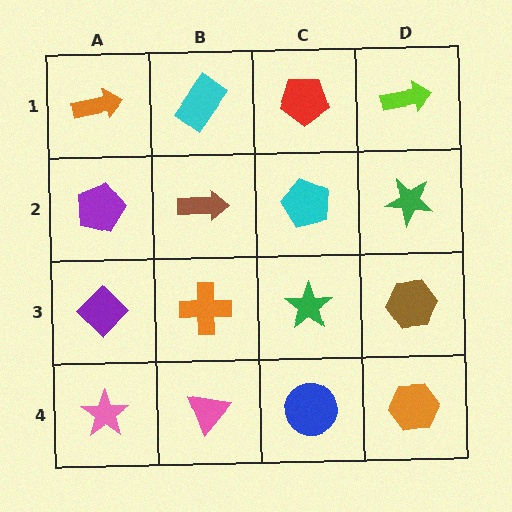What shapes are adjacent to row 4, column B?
An orange cross (row 3, column B), a pink star (row 4, column A), a blue circle (row 4, column C).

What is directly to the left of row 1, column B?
An orange arrow.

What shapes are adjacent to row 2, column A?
An orange arrow (row 1, column A), a purple diamond (row 3, column A), a brown arrow (row 2, column B).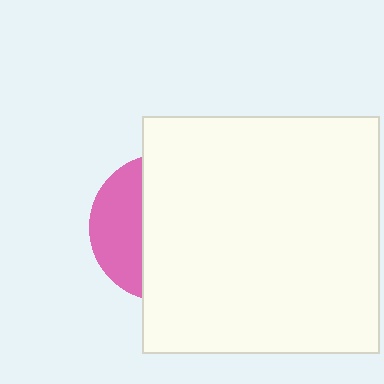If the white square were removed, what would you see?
You would see the complete pink circle.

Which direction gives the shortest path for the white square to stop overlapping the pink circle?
Moving right gives the shortest separation.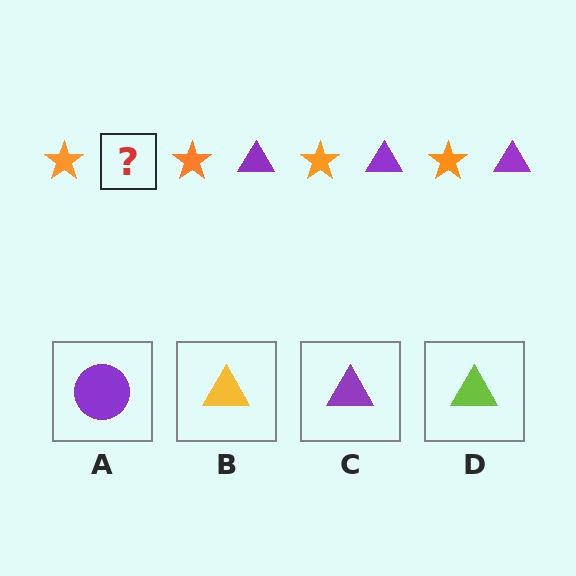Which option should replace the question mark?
Option C.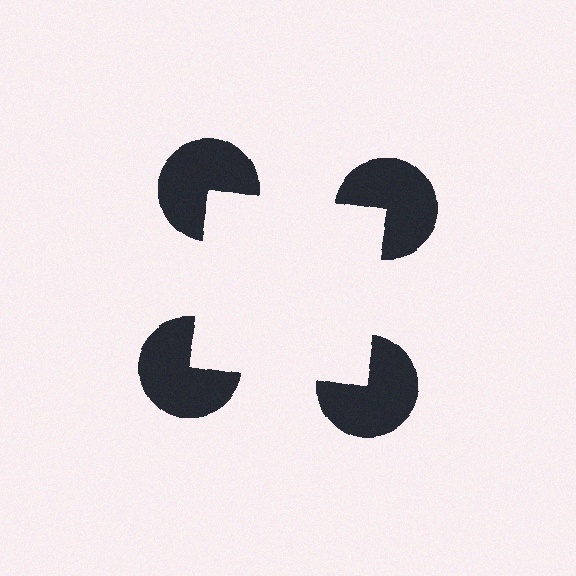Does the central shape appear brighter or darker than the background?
It typically appears slightly brighter than the background, even though no actual brightness change is drawn.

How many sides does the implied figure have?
4 sides.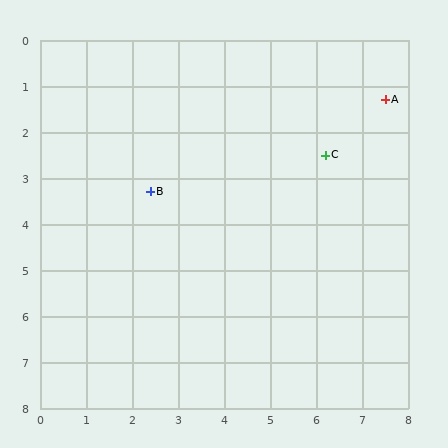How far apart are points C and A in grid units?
Points C and A are about 1.8 grid units apart.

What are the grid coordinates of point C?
Point C is at approximately (6.2, 2.5).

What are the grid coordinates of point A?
Point A is at approximately (7.5, 1.3).